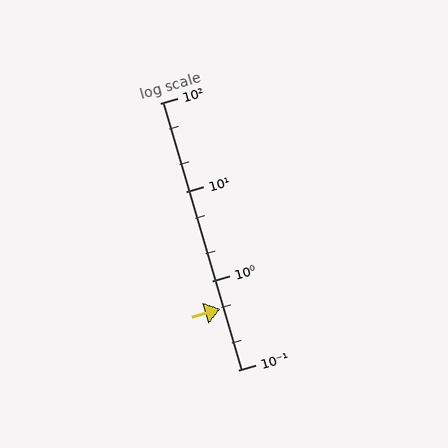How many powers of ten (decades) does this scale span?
The scale spans 3 decades, from 0.1 to 100.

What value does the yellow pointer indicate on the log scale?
The pointer indicates approximately 0.48.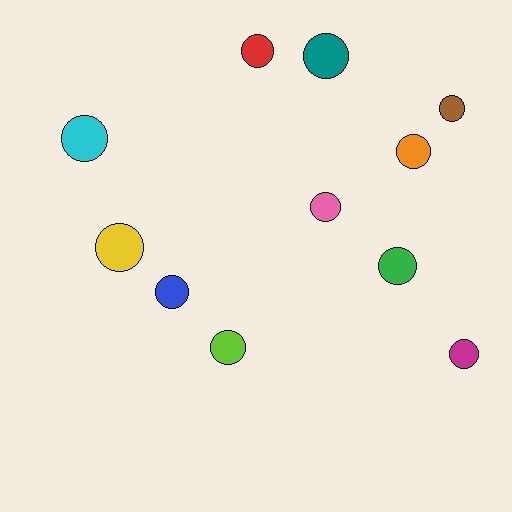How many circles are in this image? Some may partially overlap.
There are 11 circles.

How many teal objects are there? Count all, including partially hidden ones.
There is 1 teal object.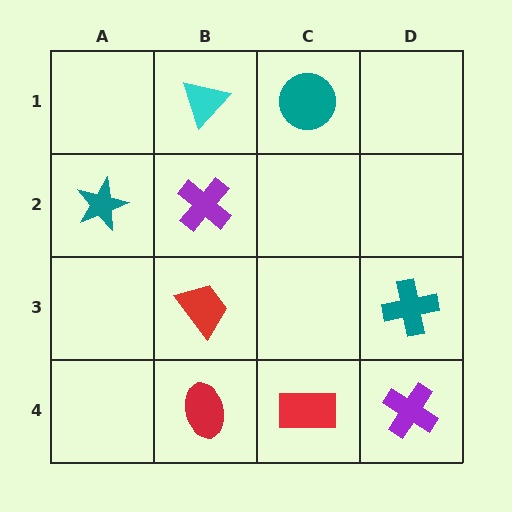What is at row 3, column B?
A red trapezoid.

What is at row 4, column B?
A red ellipse.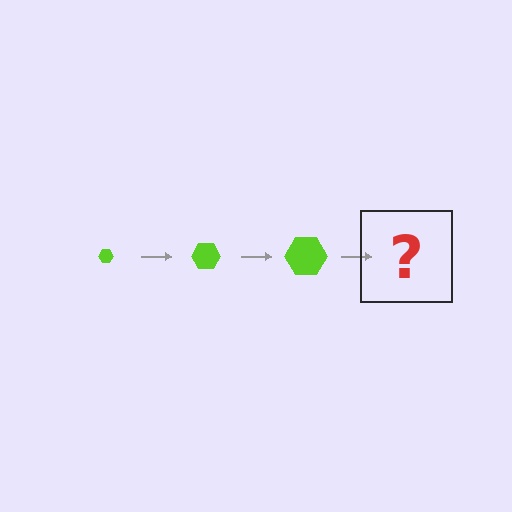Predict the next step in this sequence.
The next step is a lime hexagon, larger than the previous one.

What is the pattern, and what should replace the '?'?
The pattern is that the hexagon gets progressively larger each step. The '?' should be a lime hexagon, larger than the previous one.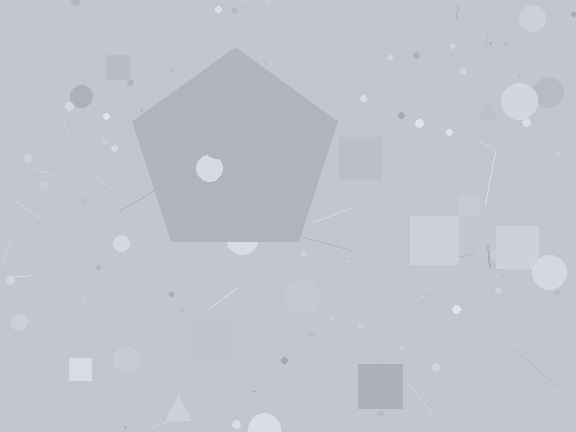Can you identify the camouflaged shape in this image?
The camouflaged shape is a pentagon.